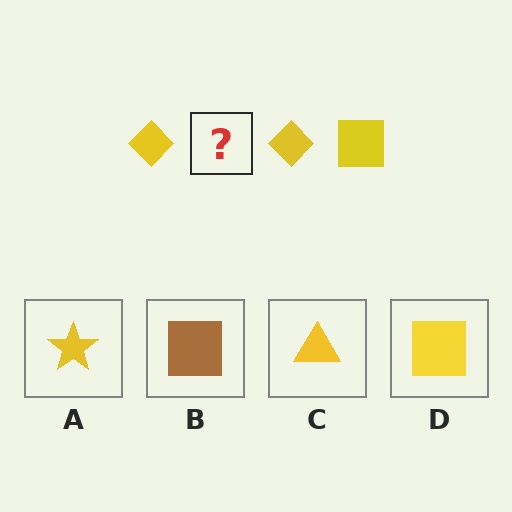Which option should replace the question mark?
Option D.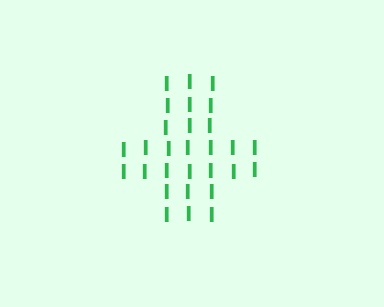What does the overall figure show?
The overall figure shows a cross.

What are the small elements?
The small elements are letter I's.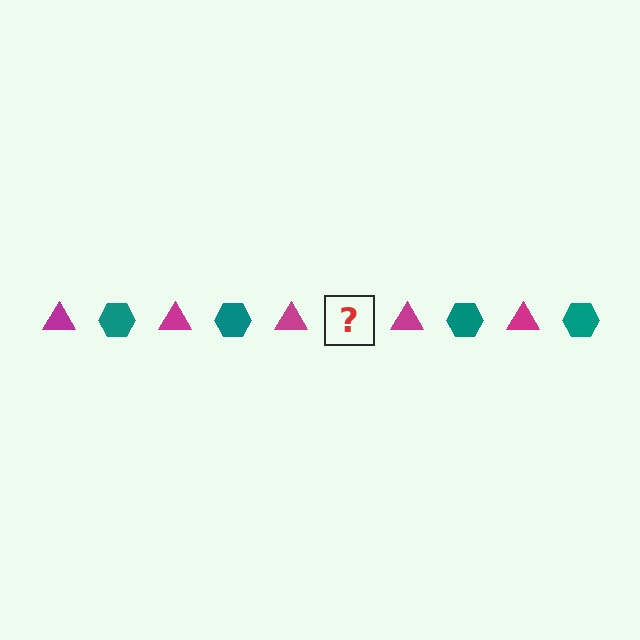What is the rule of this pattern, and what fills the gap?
The rule is that the pattern alternates between magenta triangle and teal hexagon. The gap should be filled with a teal hexagon.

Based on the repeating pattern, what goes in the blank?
The blank should be a teal hexagon.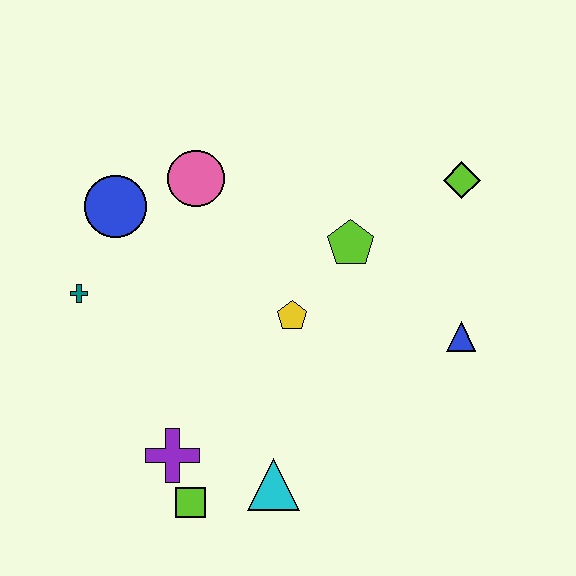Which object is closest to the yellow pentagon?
The lime pentagon is closest to the yellow pentagon.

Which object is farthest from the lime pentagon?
The lime square is farthest from the lime pentagon.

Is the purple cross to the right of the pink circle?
No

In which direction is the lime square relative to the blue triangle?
The lime square is to the left of the blue triangle.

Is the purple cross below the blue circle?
Yes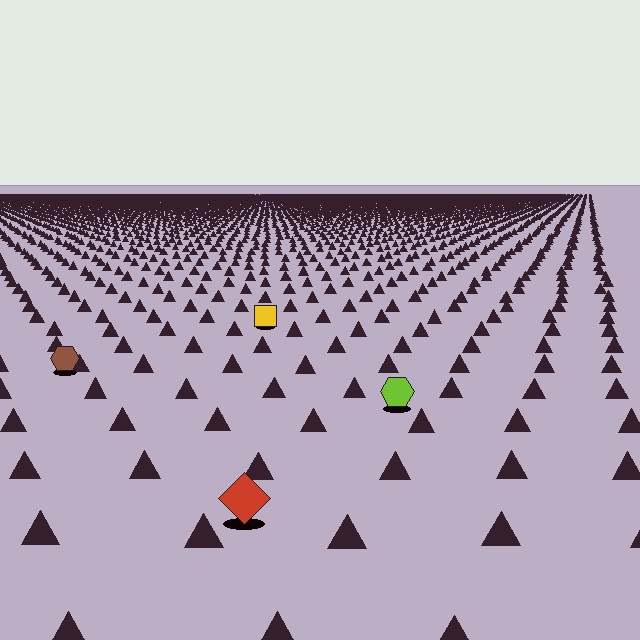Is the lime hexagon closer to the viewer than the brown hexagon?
Yes. The lime hexagon is closer — you can tell from the texture gradient: the ground texture is coarser near it.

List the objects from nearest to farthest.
From nearest to farthest: the red diamond, the lime hexagon, the brown hexagon, the yellow square.